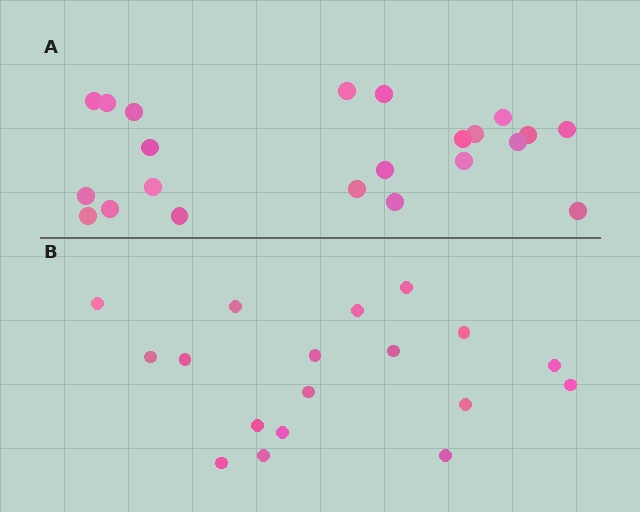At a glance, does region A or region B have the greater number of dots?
Region A (the top region) has more dots.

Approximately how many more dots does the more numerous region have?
Region A has about 4 more dots than region B.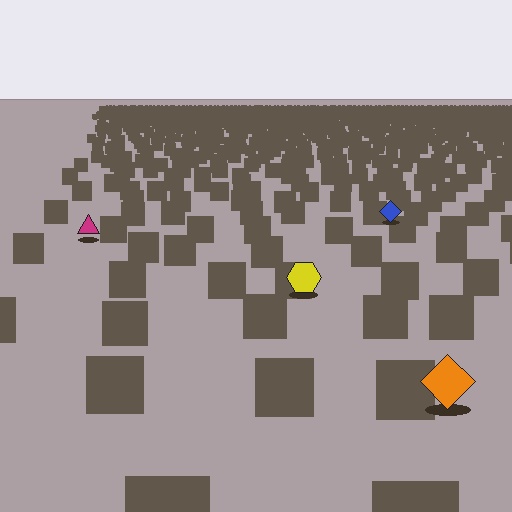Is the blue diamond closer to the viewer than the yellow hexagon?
No. The yellow hexagon is closer — you can tell from the texture gradient: the ground texture is coarser near it.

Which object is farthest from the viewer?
The blue diamond is farthest from the viewer. It appears smaller and the ground texture around it is denser.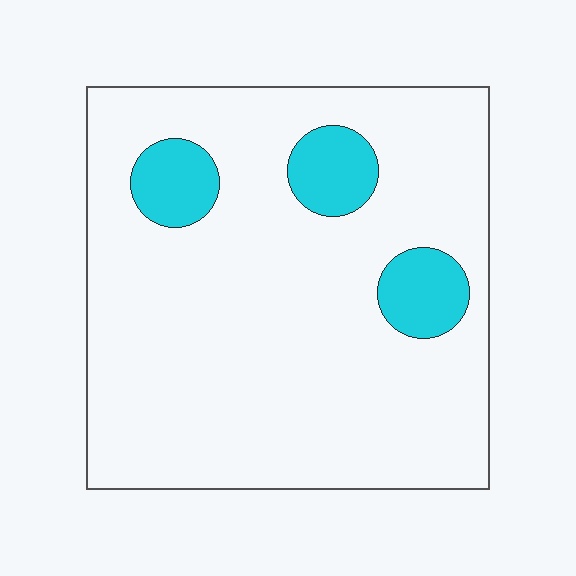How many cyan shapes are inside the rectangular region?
3.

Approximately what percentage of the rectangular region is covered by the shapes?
Approximately 10%.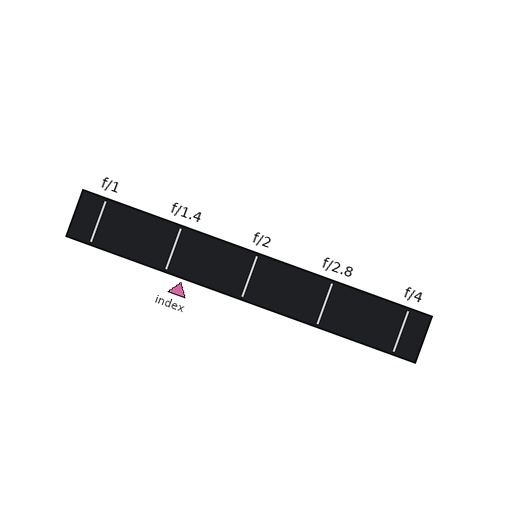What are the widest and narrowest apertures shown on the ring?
The widest aperture shown is f/1 and the narrowest is f/4.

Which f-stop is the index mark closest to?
The index mark is closest to f/1.4.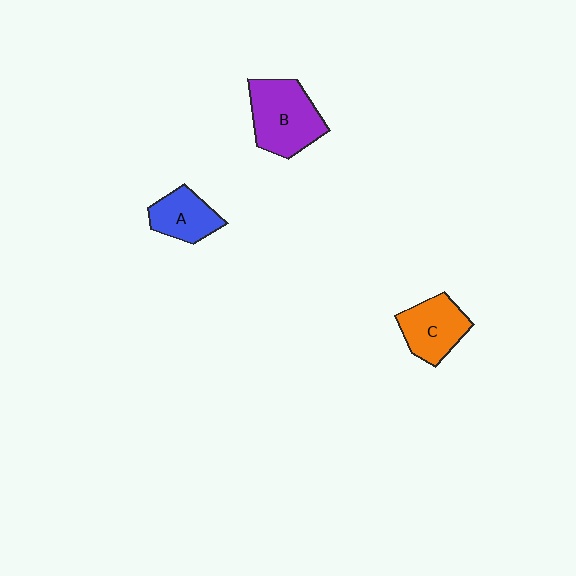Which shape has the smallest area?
Shape A (blue).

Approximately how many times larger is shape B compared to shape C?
Approximately 1.3 times.